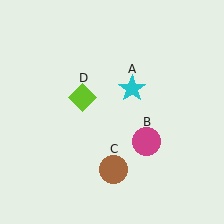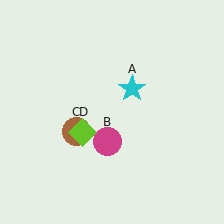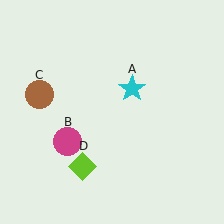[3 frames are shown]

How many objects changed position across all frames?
3 objects changed position: magenta circle (object B), brown circle (object C), lime diamond (object D).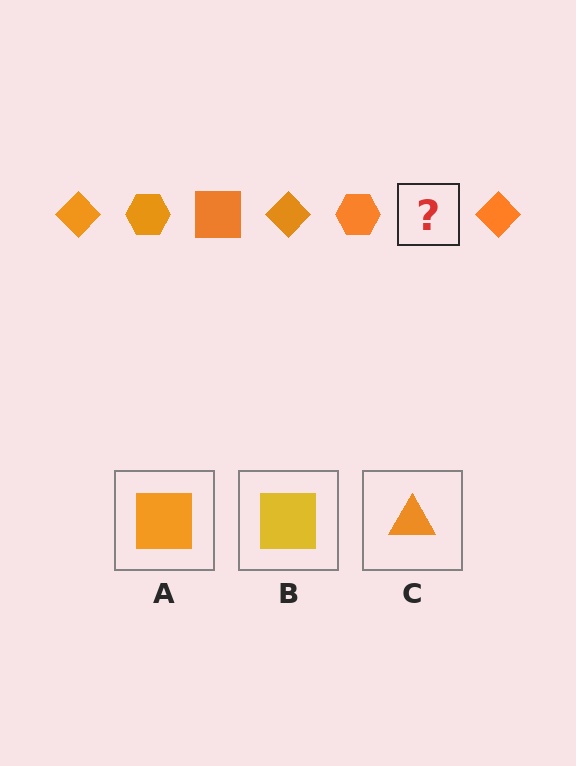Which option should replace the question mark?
Option A.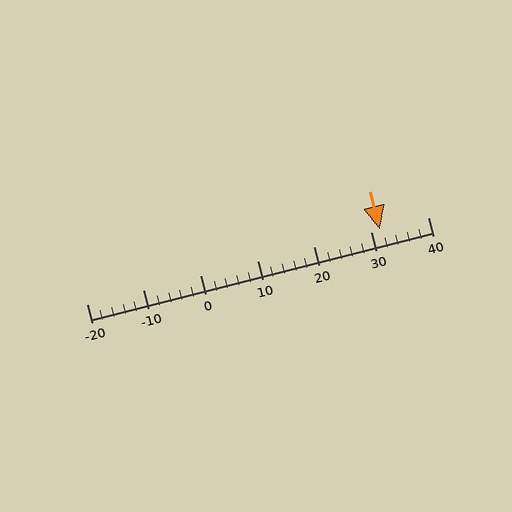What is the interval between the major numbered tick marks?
The major tick marks are spaced 10 units apart.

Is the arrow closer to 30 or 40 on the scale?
The arrow is closer to 30.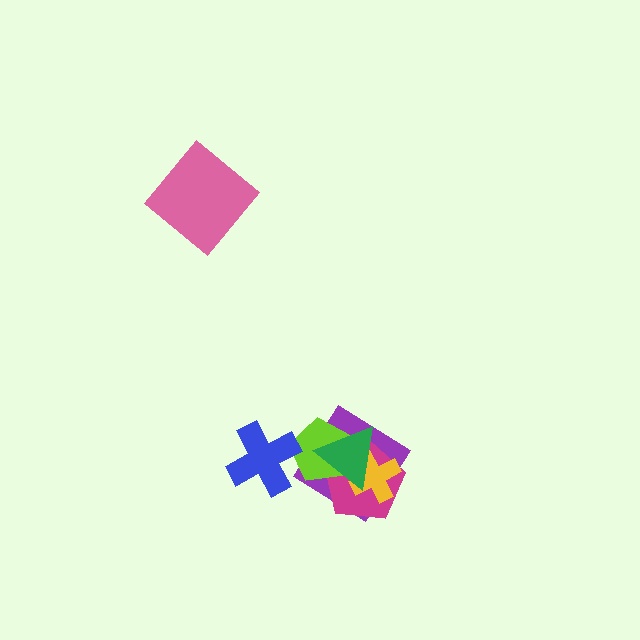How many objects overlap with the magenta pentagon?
4 objects overlap with the magenta pentagon.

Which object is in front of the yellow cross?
The green triangle is in front of the yellow cross.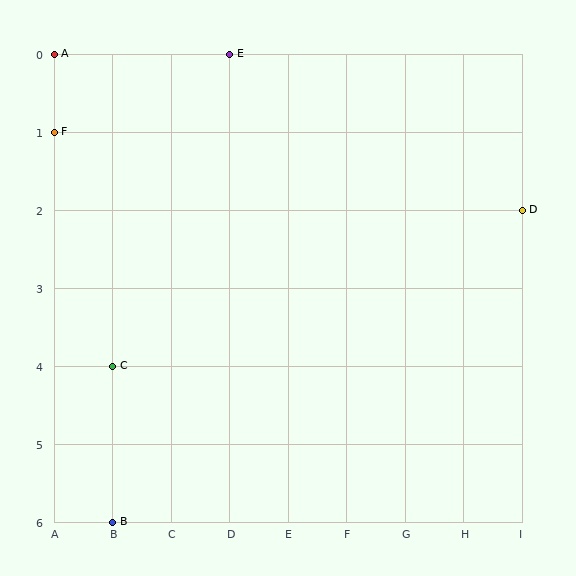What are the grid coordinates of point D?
Point D is at grid coordinates (I, 2).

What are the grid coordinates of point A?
Point A is at grid coordinates (A, 0).